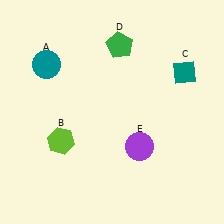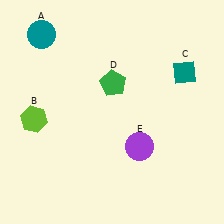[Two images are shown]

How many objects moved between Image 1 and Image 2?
3 objects moved between the two images.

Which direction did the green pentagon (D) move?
The green pentagon (D) moved down.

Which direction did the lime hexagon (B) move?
The lime hexagon (B) moved left.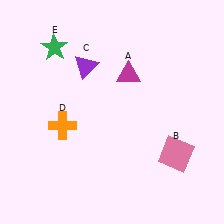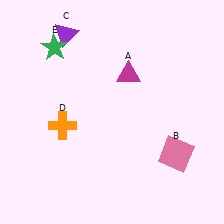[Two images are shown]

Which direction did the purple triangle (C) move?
The purple triangle (C) moved up.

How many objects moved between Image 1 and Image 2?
1 object moved between the two images.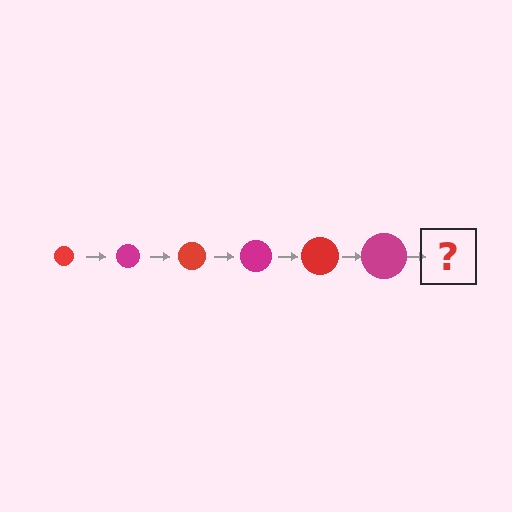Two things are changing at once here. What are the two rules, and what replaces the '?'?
The two rules are that the circle grows larger each step and the color cycles through red and magenta. The '?' should be a red circle, larger than the previous one.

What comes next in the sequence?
The next element should be a red circle, larger than the previous one.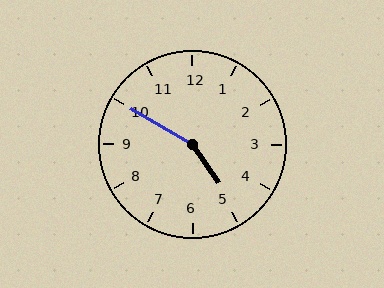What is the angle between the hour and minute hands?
Approximately 155 degrees.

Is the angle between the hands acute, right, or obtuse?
It is obtuse.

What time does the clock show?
4:50.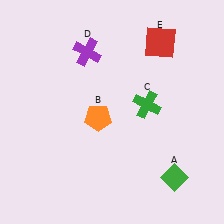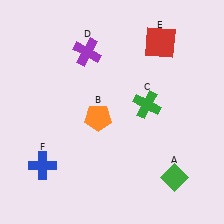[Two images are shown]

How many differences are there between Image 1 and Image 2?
There is 1 difference between the two images.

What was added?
A blue cross (F) was added in Image 2.